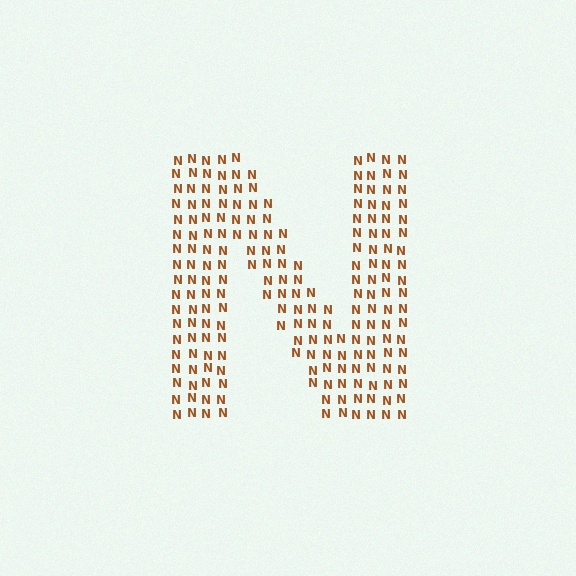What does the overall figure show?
The overall figure shows the letter N.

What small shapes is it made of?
It is made of small letter N's.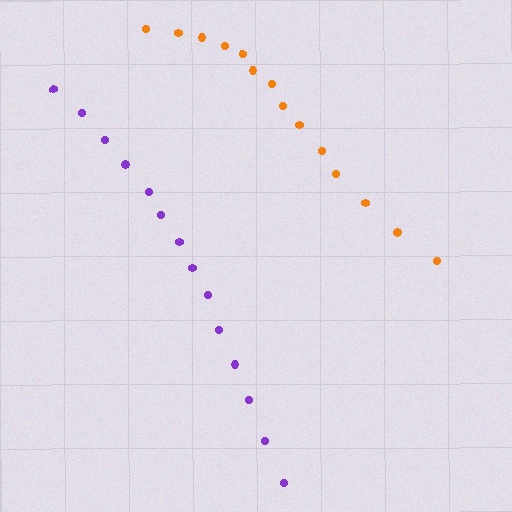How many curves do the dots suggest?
There are 2 distinct paths.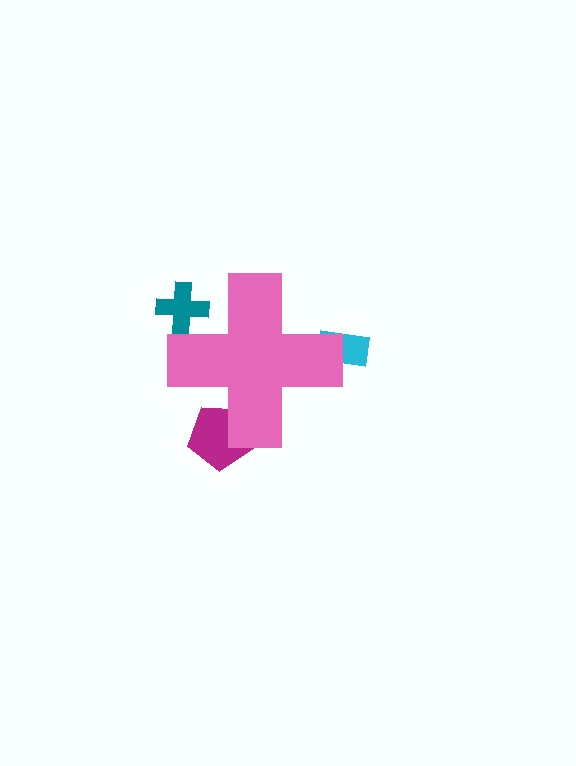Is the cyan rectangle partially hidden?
Yes, the cyan rectangle is partially hidden behind the pink cross.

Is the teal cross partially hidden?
Yes, the teal cross is partially hidden behind the pink cross.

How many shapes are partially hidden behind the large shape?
3 shapes are partially hidden.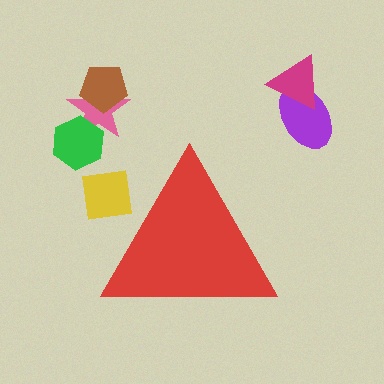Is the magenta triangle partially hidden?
No, the magenta triangle is fully visible.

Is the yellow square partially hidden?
Yes, the yellow square is partially hidden behind the red triangle.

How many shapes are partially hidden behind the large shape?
1 shape is partially hidden.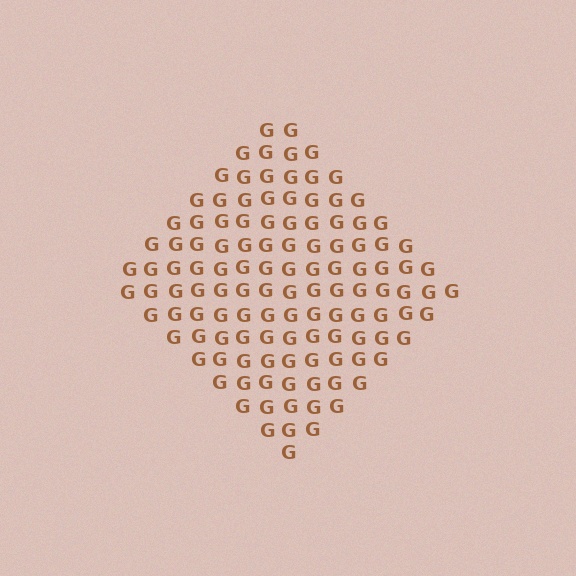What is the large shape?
The large shape is a diamond.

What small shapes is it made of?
It is made of small letter G's.